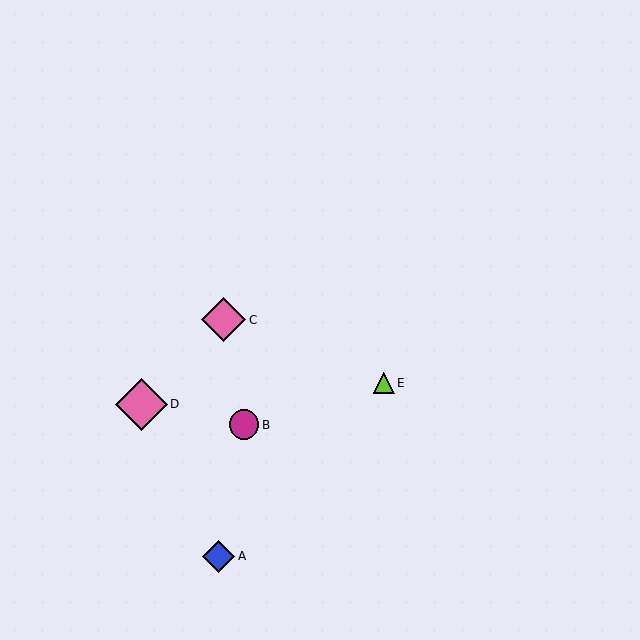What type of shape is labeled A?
Shape A is a blue diamond.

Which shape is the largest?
The pink diamond (labeled D) is the largest.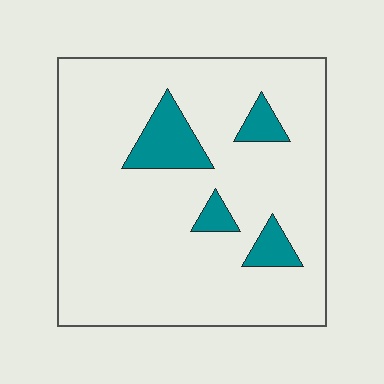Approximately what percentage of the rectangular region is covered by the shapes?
Approximately 10%.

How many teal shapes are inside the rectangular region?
4.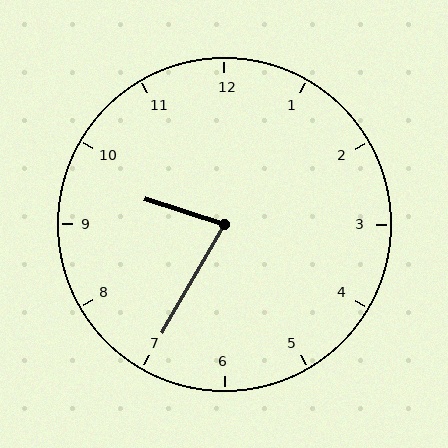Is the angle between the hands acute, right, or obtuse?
It is acute.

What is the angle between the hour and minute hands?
Approximately 78 degrees.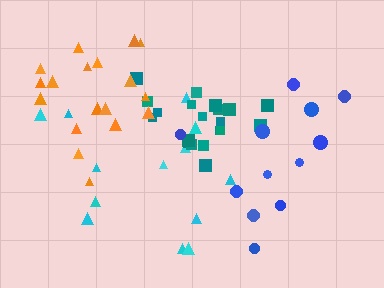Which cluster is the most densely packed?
Teal.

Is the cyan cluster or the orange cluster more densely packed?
Orange.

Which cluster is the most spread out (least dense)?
Blue.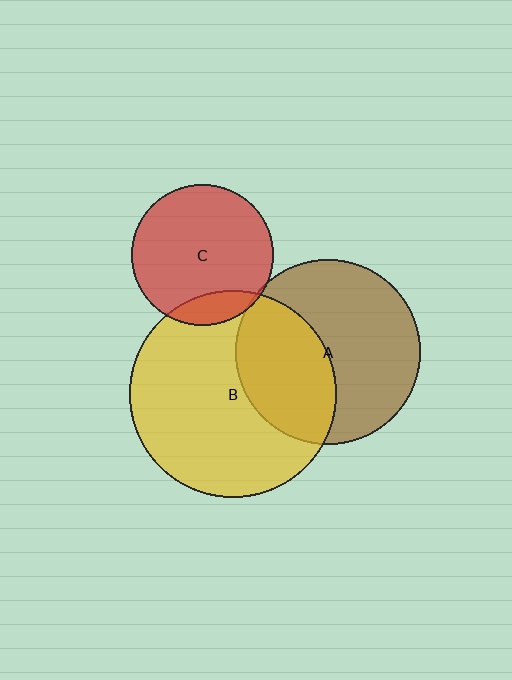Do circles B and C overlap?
Yes.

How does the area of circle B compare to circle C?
Approximately 2.1 times.